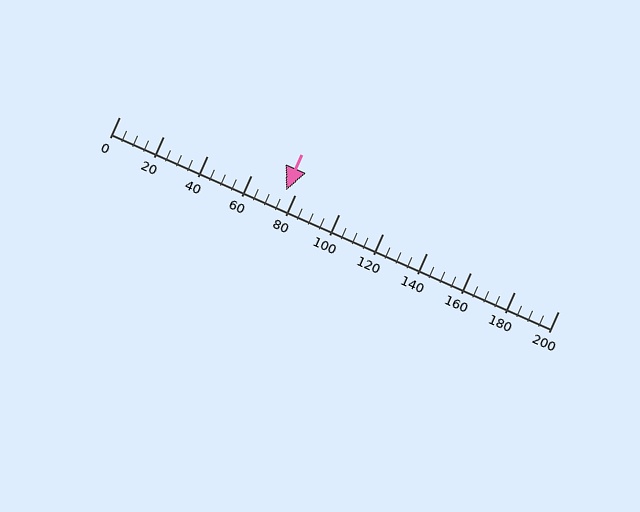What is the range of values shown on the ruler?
The ruler shows values from 0 to 200.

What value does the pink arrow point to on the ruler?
The pink arrow points to approximately 76.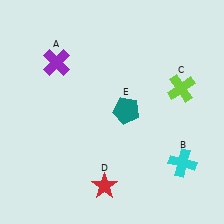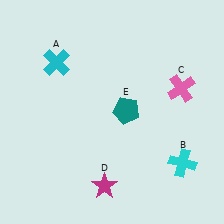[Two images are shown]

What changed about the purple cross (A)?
In Image 1, A is purple. In Image 2, it changed to cyan.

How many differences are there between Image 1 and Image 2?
There are 3 differences between the two images.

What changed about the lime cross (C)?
In Image 1, C is lime. In Image 2, it changed to pink.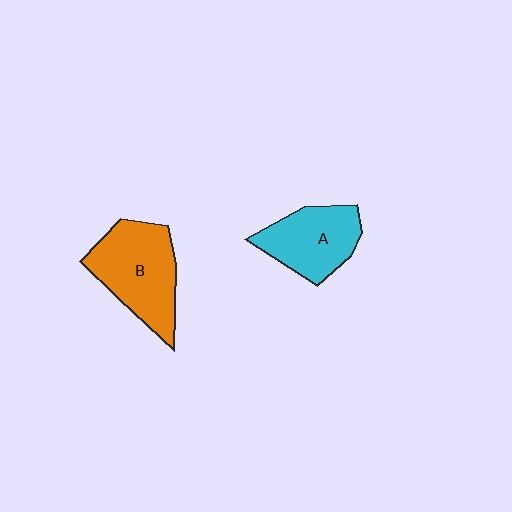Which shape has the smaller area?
Shape A (cyan).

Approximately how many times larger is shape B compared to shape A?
Approximately 1.3 times.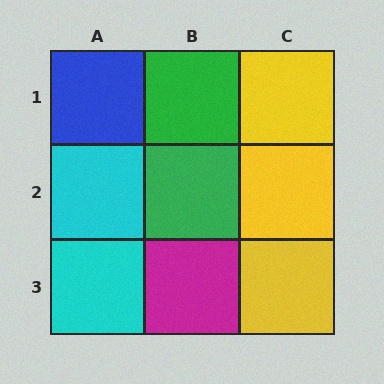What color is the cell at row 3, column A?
Cyan.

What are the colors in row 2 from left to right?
Cyan, green, yellow.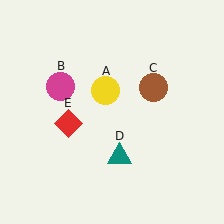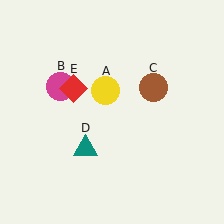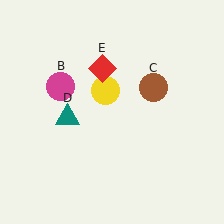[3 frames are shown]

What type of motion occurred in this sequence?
The teal triangle (object D), red diamond (object E) rotated clockwise around the center of the scene.